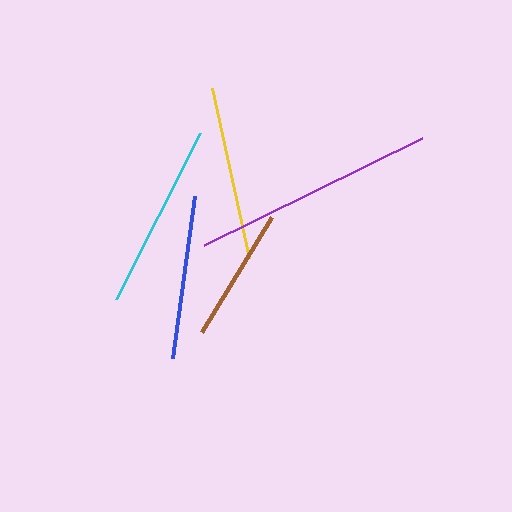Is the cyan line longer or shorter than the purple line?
The purple line is longer than the cyan line.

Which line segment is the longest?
The purple line is the longest at approximately 243 pixels.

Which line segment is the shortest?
The brown line is the shortest at approximately 135 pixels.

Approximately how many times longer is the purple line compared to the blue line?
The purple line is approximately 1.5 times the length of the blue line.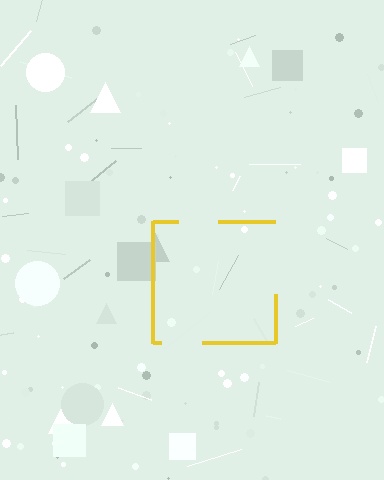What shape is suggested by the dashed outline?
The dashed outline suggests a square.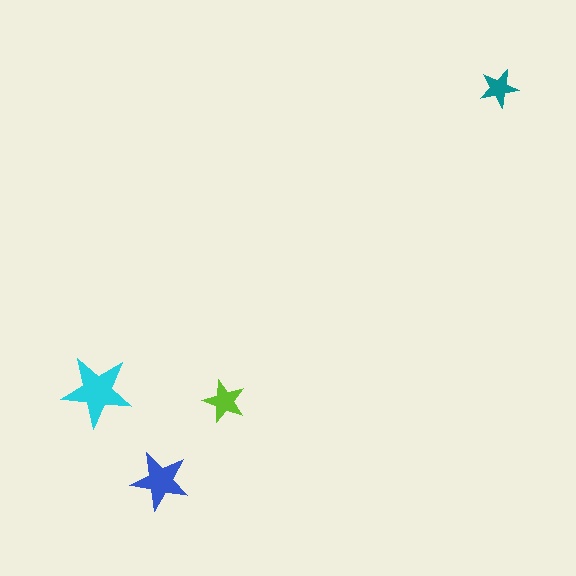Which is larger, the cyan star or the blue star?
The cyan one.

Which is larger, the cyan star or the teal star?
The cyan one.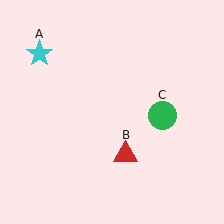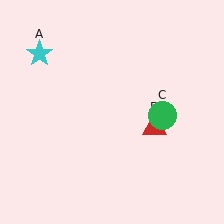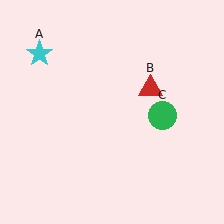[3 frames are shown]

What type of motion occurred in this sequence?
The red triangle (object B) rotated counterclockwise around the center of the scene.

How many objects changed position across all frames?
1 object changed position: red triangle (object B).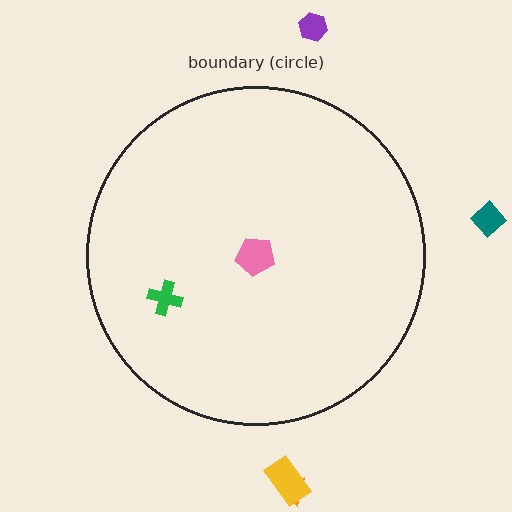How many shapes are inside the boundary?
2 inside, 4 outside.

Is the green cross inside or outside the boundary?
Inside.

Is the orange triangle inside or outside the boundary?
Outside.